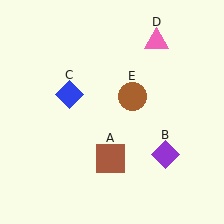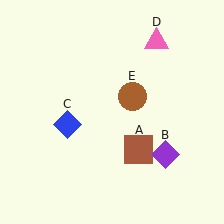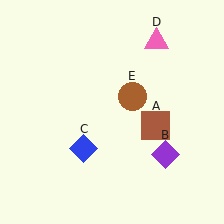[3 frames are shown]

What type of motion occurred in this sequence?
The brown square (object A), blue diamond (object C) rotated counterclockwise around the center of the scene.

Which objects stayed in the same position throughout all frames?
Purple diamond (object B) and pink triangle (object D) and brown circle (object E) remained stationary.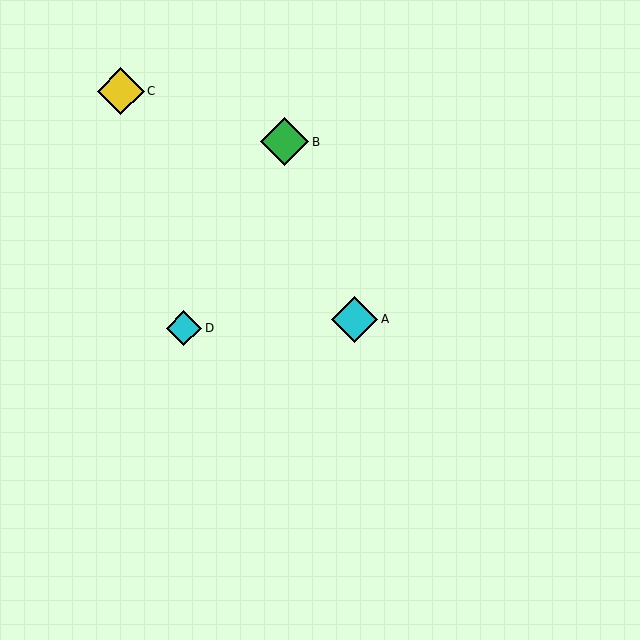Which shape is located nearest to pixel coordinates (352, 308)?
The cyan diamond (labeled A) at (355, 319) is nearest to that location.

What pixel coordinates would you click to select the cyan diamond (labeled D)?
Click at (184, 328) to select the cyan diamond D.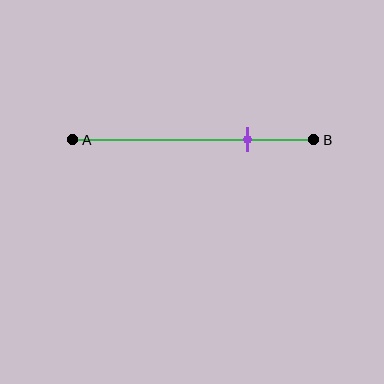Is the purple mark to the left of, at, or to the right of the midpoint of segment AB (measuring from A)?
The purple mark is to the right of the midpoint of segment AB.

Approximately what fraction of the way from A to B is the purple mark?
The purple mark is approximately 75% of the way from A to B.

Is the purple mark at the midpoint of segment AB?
No, the mark is at about 75% from A, not at the 50% midpoint.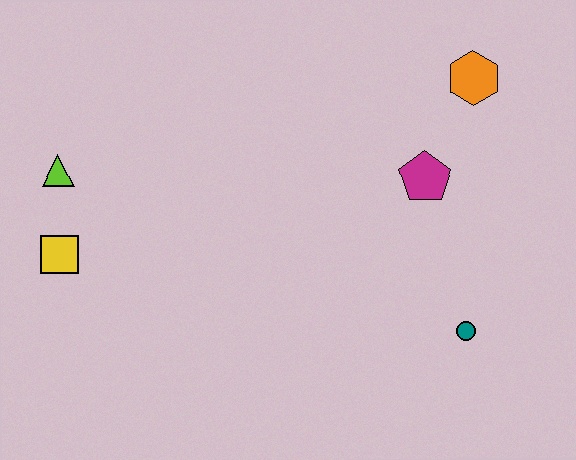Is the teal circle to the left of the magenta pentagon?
No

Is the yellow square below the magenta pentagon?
Yes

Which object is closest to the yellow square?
The lime triangle is closest to the yellow square.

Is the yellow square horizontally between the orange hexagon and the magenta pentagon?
No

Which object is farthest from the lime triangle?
The teal circle is farthest from the lime triangle.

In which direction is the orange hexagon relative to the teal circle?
The orange hexagon is above the teal circle.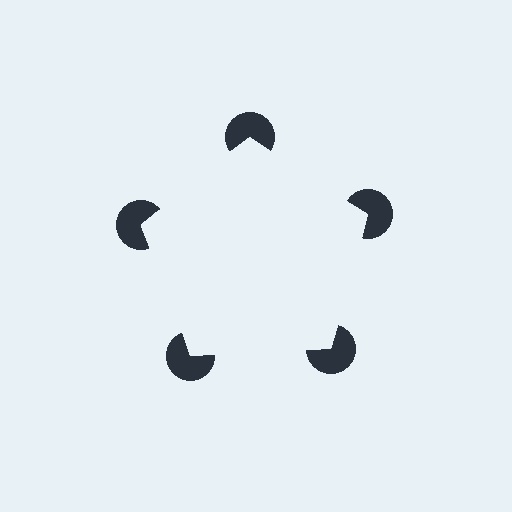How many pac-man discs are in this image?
There are 5 — one at each vertex of the illusory pentagon.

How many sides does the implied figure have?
5 sides.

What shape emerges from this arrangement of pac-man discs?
An illusory pentagon — its edges are inferred from the aligned wedge cuts in the pac-man discs, not physically drawn.